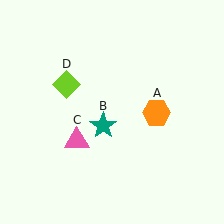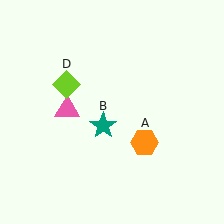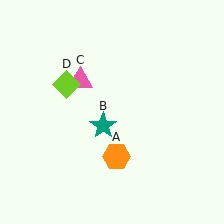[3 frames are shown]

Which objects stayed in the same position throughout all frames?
Teal star (object B) and lime diamond (object D) remained stationary.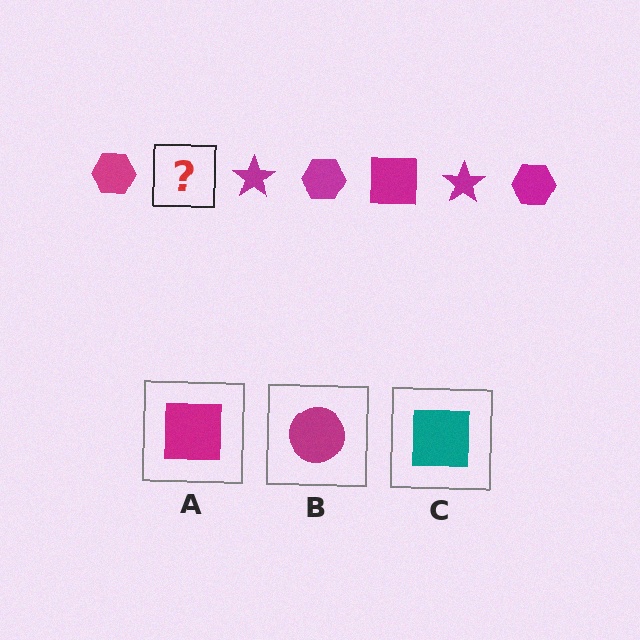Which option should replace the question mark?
Option A.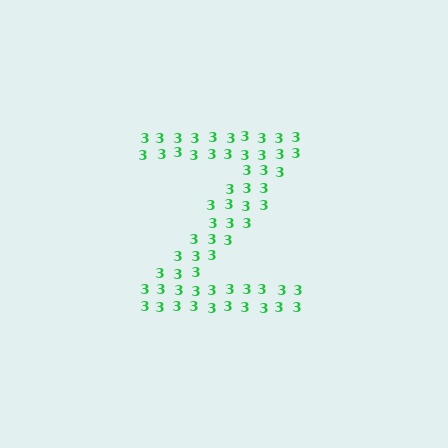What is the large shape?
The large shape is the letter Z.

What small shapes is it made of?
It is made of small digit 3's.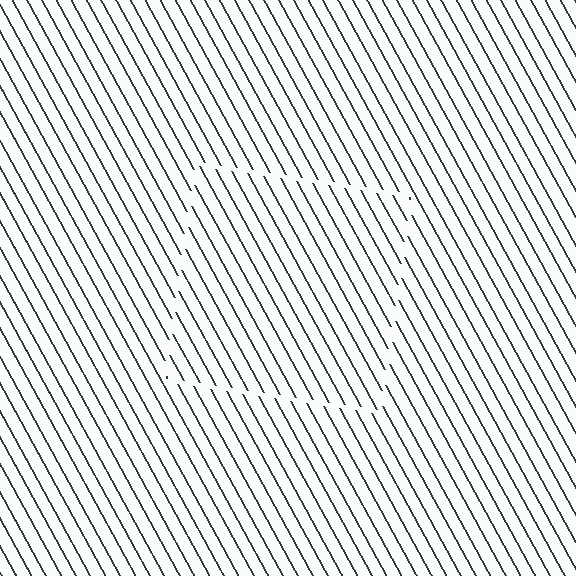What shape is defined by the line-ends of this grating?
An illusory square. The interior of the shape contains the same grating, shifted by half a period — the contour is defined by the phase discontinuity where line-ends from the inner and outer gratings abut.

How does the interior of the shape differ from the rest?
The interior of the shape contains the same grating, shifted by half a period — the contour is defined by the phase discontinuity where line-ends from the inner and outer gratings abut.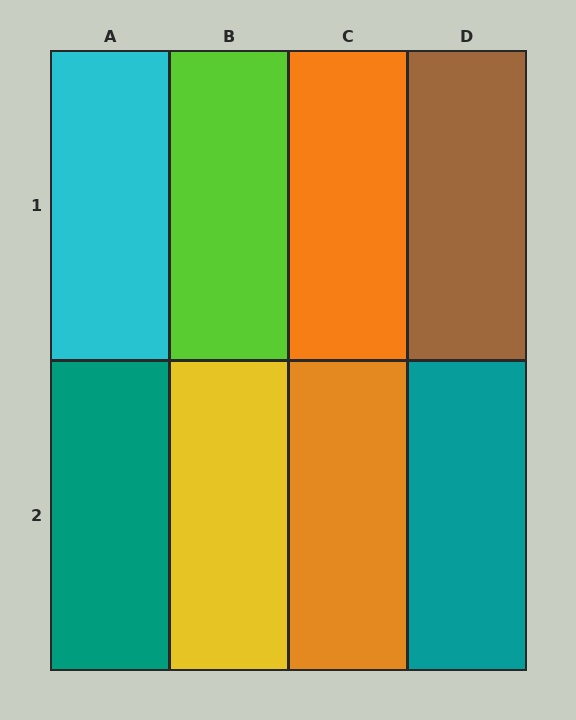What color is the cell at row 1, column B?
Lime.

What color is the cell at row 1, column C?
Orange.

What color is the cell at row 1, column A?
Cyan.